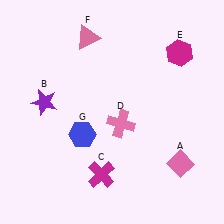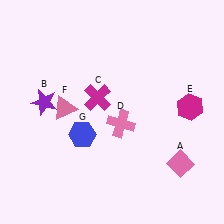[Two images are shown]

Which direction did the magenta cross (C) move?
The magenta cross (C) moved up.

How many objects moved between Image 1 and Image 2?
3 objects moved between the two images.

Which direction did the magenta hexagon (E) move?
The magenta hexagon (E) moved down.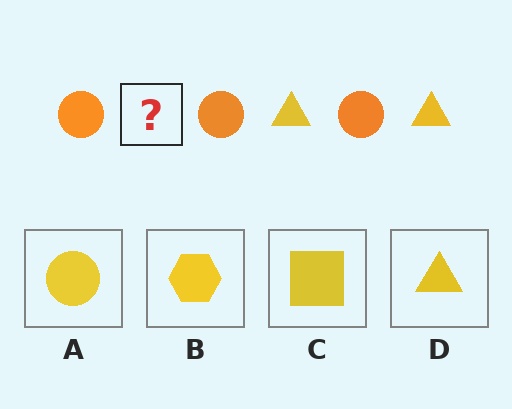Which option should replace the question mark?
Option D.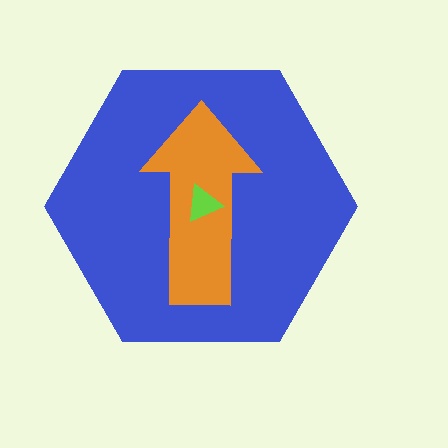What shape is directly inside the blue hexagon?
The orange arrow.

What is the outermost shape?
The blue hexagon.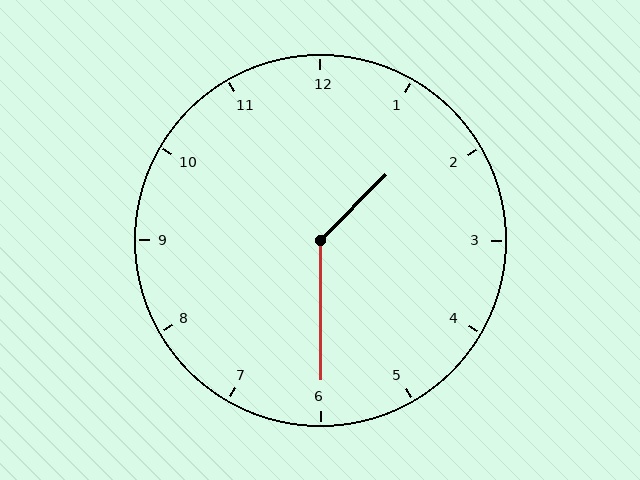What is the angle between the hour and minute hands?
Approximately 135 degrees.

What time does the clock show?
1:30.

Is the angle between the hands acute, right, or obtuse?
It is obtuse.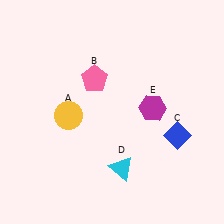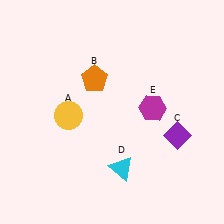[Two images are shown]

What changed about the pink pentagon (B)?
In Image 1, B is pink. In Image 2, it changed to orange.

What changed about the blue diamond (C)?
In Image 1, C is blue. In Image 2, it changed to purple.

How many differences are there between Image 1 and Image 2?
There are 2 differences between the two images.